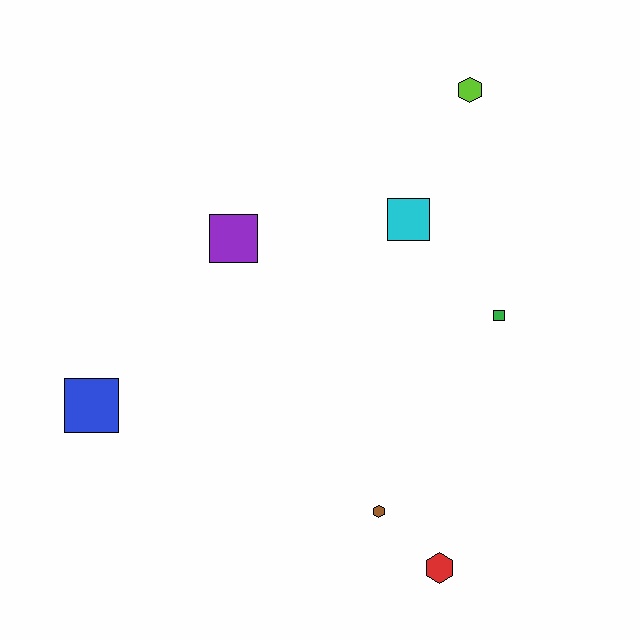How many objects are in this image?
There are 7 objects.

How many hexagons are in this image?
There are 3 hexagons.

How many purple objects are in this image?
There is 1 purple object.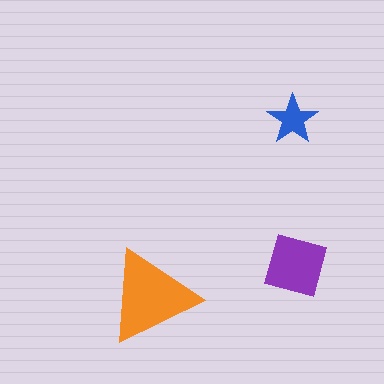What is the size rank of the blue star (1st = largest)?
3rd.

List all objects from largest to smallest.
The orange triangle, the purple diamond, the blue star.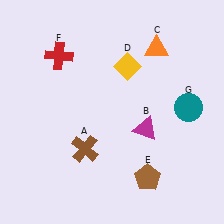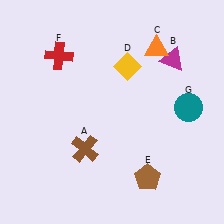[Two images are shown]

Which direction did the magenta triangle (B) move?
The magenta triangle (B) moved up.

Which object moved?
The magenta triangle (B) moved up.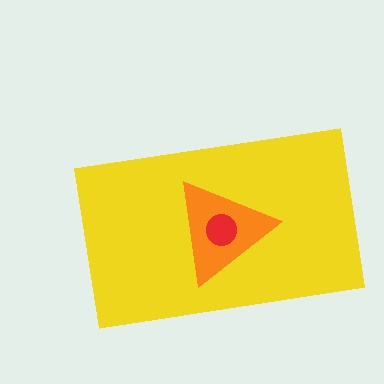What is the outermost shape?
The yellow rectangle.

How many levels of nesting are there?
3.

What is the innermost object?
The red circle.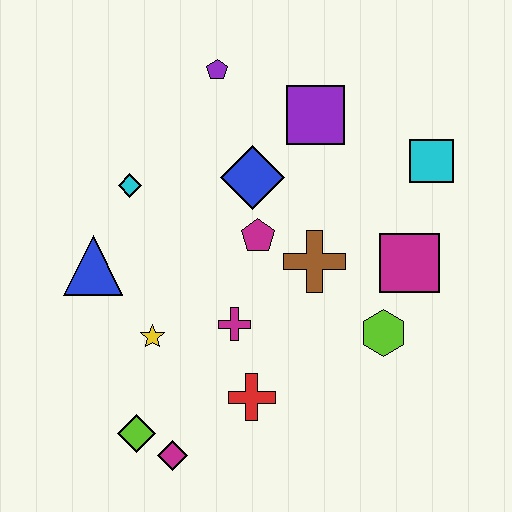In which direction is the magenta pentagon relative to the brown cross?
The magenta pentagon is to the left of the brown cross.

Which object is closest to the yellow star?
The magenta cross is closest to the yellow star.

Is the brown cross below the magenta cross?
No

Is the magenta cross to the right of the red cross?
No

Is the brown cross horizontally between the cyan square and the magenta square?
No